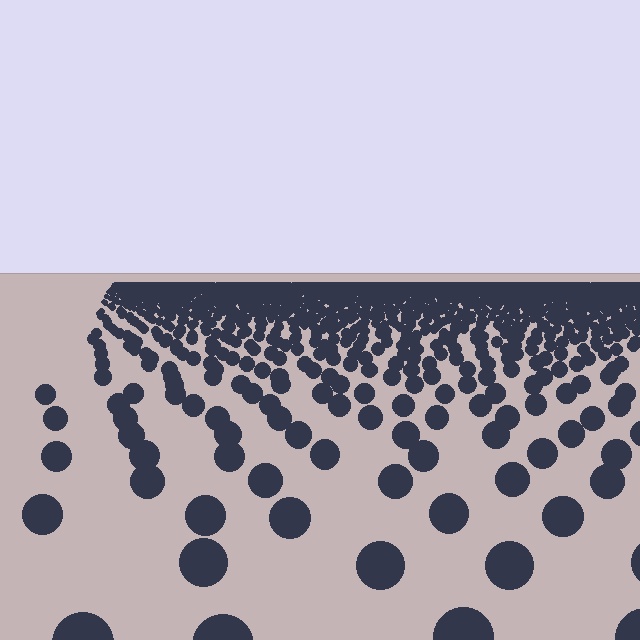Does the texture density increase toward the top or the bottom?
Density increases toward the top.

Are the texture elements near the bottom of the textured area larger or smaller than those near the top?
Larger. Near the bottom, elements are closer to the viewer and appear at a bigger on-screen size.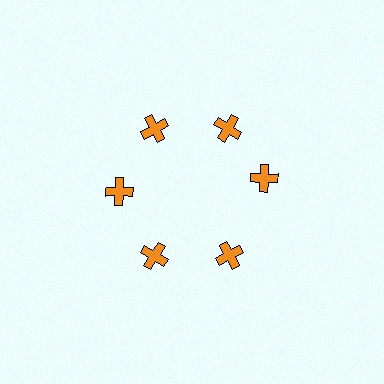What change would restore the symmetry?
The symmetry would be restored by rotating it back into even spacing with its neighbors so that all 6 crosses sit at equal angles and equal distance from the center.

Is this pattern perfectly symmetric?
No. The 6 orange crosses are arranged in a ring, but one element near the 3 o'clock position is rotated out of alignment along the ring, breaking the 6-fold rotational symmetry.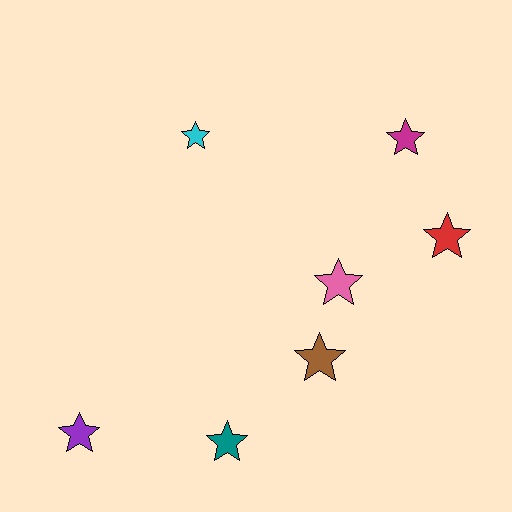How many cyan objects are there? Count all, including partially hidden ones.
There is 1 cyan object.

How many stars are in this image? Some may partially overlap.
There are 7 stars.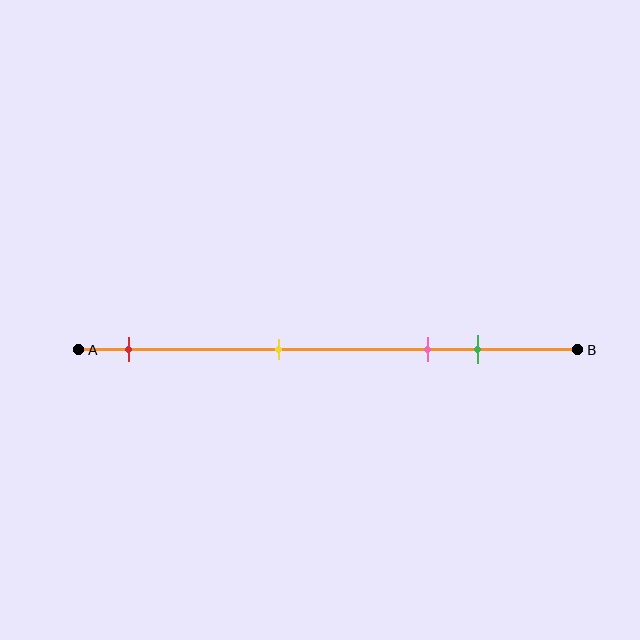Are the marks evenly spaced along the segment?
No, the marks are not evenly spaced.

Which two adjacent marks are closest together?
The pink and green marks are the closest adjacent pair.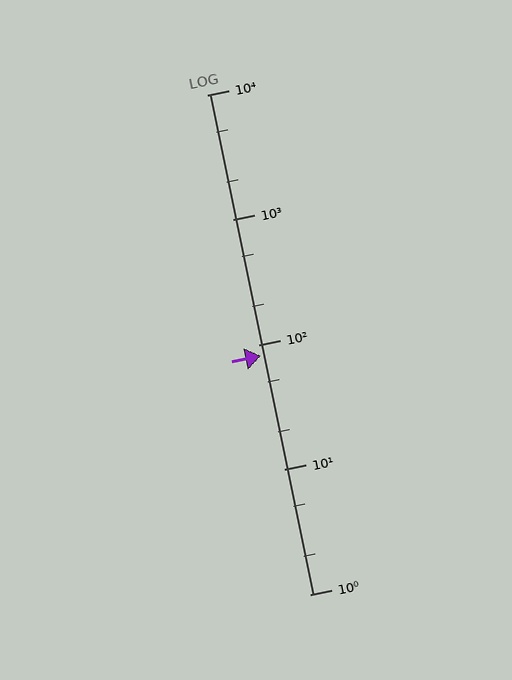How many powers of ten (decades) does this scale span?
The scale spans 4 decades, from 1 to 10000.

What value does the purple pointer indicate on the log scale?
The pointer indicates approximately 81.